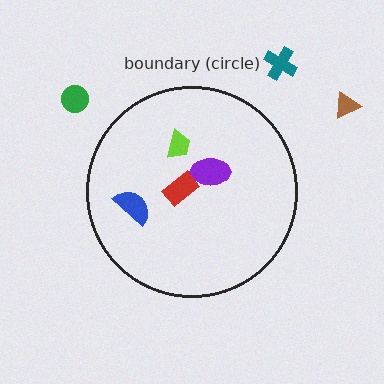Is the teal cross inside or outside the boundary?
Outside.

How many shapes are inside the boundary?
4 inside, 3 outside.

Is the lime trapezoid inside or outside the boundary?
Inside.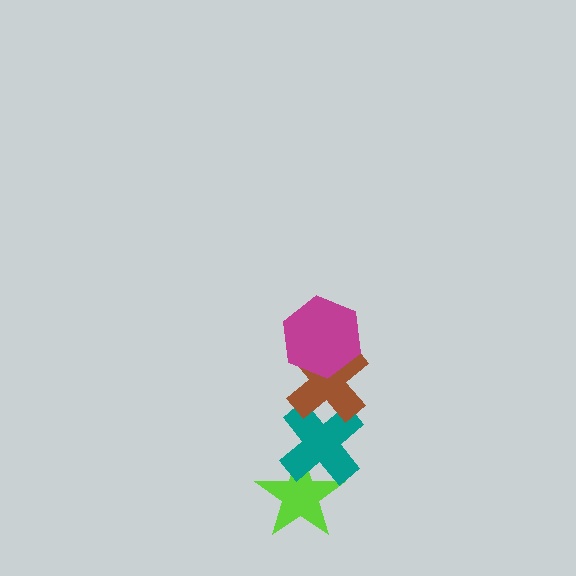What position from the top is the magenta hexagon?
The magenta hexagon is 1st from the top.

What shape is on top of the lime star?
The teal cross is on top of the lime star.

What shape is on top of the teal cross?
The brown cross is on top of the teal cross.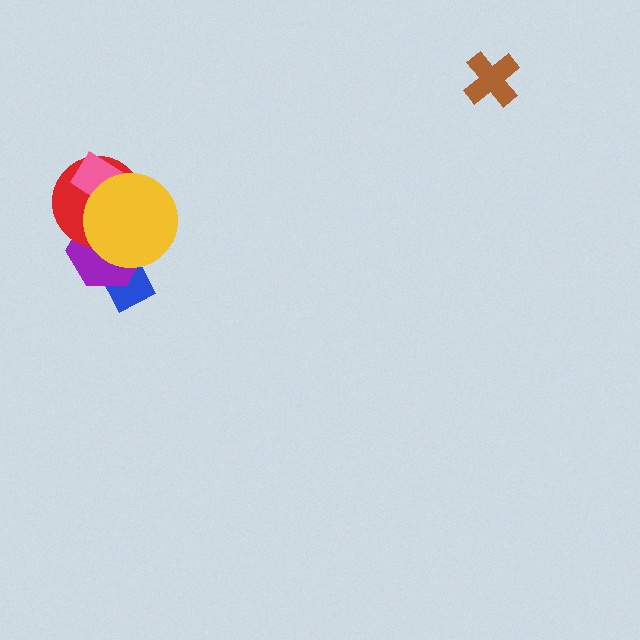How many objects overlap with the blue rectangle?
2 objects overlap with the blue rectangle.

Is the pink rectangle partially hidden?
Yes, it is partially covered by another shape.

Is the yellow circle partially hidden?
No, no other shape covers it.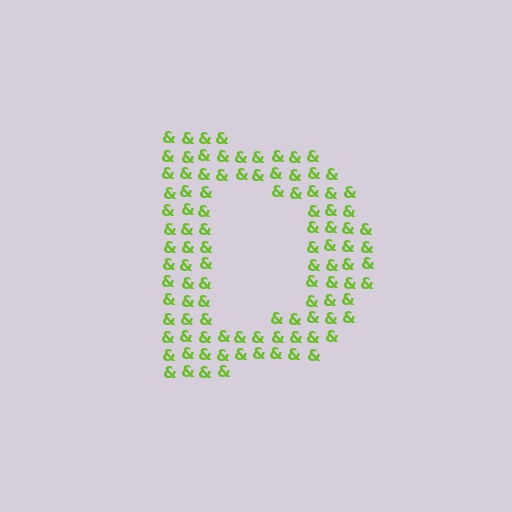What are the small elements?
The small elements are ampersands.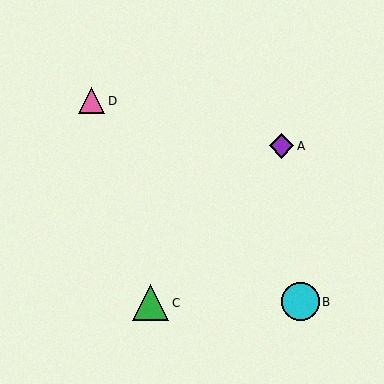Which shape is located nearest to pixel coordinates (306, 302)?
The cyan circle (labeled B) at (301, 301) is nearest to that location.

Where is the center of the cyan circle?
The center of the cyan circle is at (301, 301).